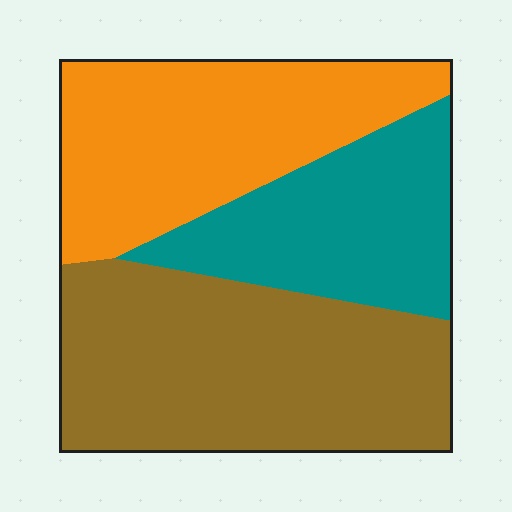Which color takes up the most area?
Brown, at roughly 40%.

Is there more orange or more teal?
Orange.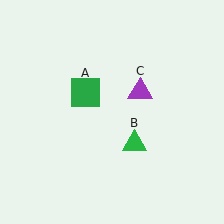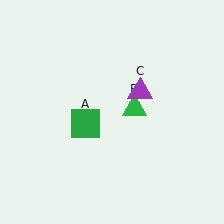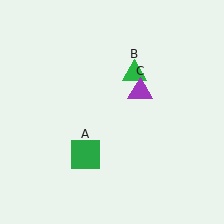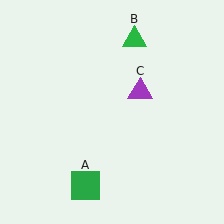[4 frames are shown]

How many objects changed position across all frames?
2 objects changed position: green square (object A), green triangle (object B).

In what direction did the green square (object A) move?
The green square (object A) moved down.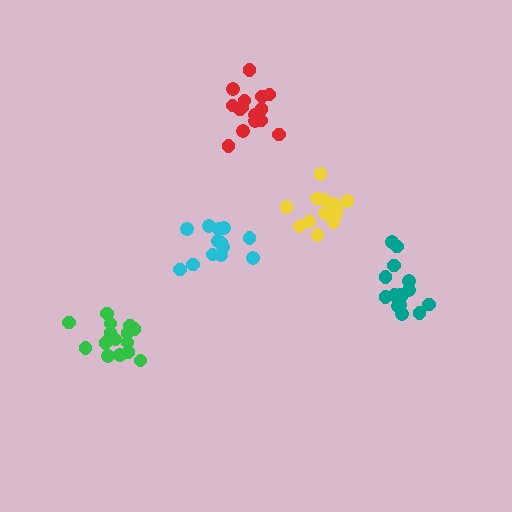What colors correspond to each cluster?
The clusters are colored: cyan, green, yellow, teal, red.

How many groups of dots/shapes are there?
There are 5 groups.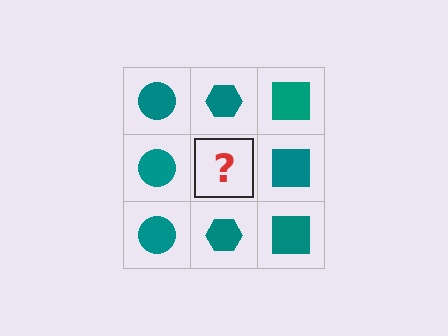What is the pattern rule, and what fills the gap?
The rule is that each column has a consistent shape. The gap should be filled with a teal hexagon.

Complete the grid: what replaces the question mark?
The question mark should be replaced with a teal hexagon.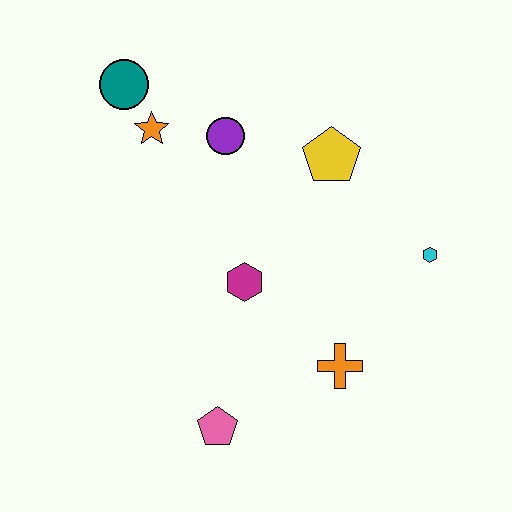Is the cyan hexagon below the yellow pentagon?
Yes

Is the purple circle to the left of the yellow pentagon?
Yes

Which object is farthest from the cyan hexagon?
The teal circle is farthest from the cyan hexagon.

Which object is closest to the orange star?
The teal circle is closest to the orange star.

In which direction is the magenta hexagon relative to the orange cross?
The magenta hexagon is to the left of the orange cross.